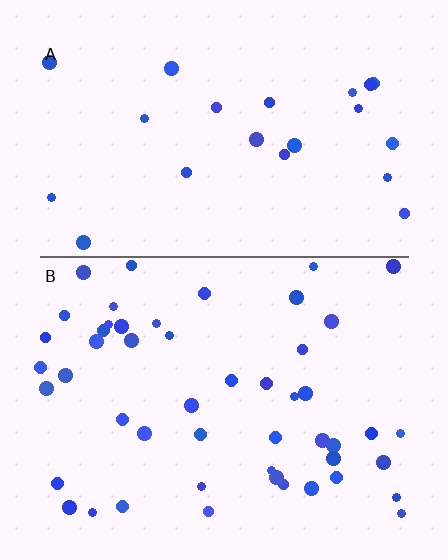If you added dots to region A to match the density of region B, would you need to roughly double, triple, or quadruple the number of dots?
Approximately double.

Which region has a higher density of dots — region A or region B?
B (the bottom).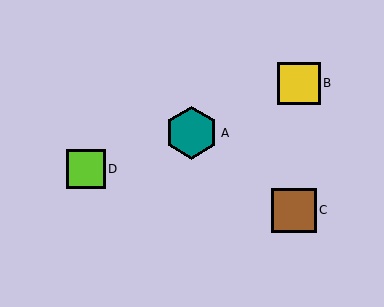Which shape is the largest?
The teal hexagon (labeled A) is the largest.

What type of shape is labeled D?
Shape D is a lime square.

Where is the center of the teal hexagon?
The center of the teal hexagon is at (191, 133).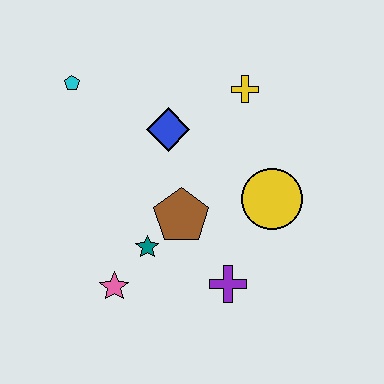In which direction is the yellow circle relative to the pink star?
The yellow circle is to the right of the pink star.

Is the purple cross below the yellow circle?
Yes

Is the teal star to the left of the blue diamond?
Yes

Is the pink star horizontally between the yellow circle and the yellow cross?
No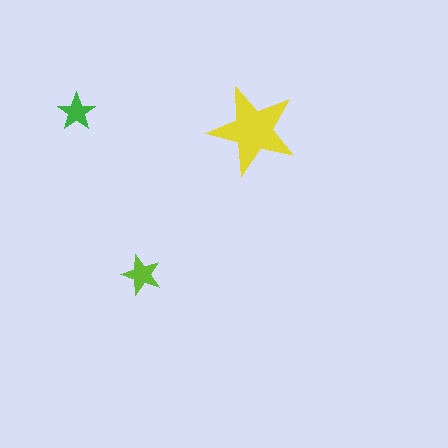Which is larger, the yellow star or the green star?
The yellow one.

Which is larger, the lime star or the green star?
The lime one.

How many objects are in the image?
There are 3 objects in the image.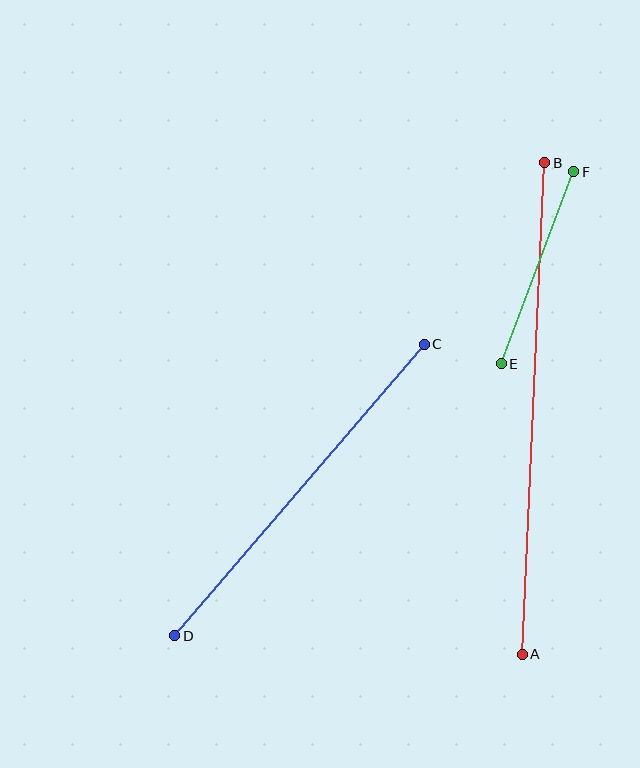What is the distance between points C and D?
The distance is approximately 383 pixels.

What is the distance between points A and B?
The distance is approximately 492 pixels.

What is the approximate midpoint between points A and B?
The midpoint is at approximately (533, 409) pixels.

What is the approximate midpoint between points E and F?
The midpoint is at approximately (538, 268) pixels.